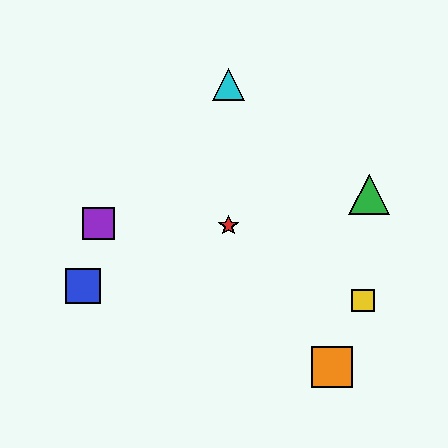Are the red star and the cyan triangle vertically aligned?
Yes, both are at x≈229.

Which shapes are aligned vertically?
The red star, the cyan triangle are aligned vertically.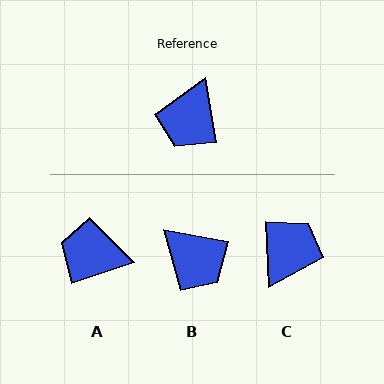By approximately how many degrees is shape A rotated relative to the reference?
Approximately 81 degrees clockwise.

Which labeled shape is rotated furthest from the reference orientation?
C, about 172 degrees away.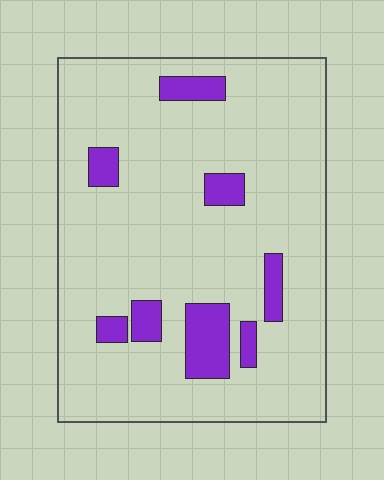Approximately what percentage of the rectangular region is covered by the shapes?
Approximately 10%.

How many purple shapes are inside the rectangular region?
8.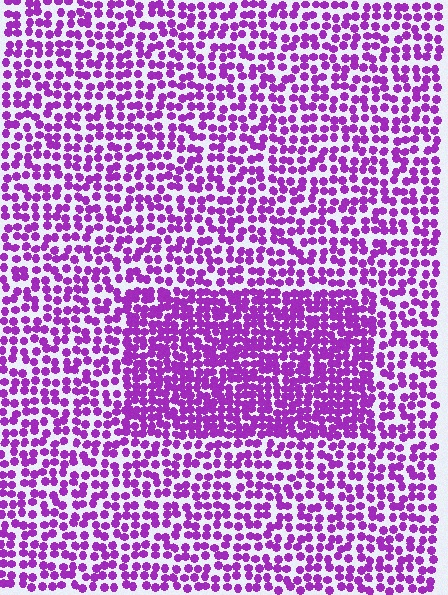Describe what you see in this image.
The image contains small purple elements arranged at two different densities. A rectangle-shaped region is visible where the elements are more densely packed than the surrounding area.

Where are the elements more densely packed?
The elements are more densely packed inside the rectangle boundary.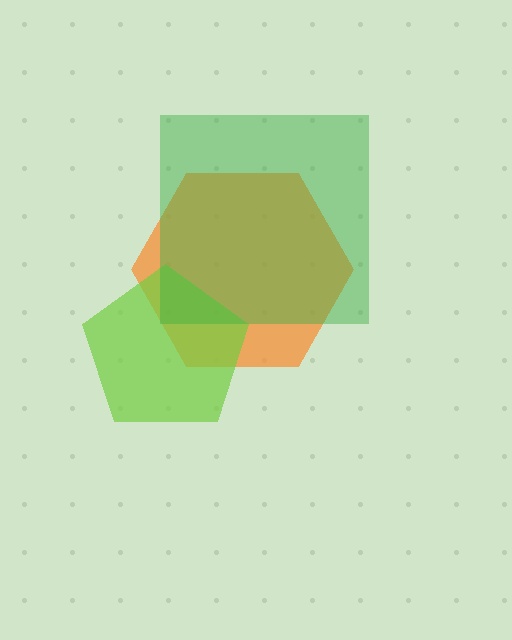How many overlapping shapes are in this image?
There are 3 overlapping shapes in the image.